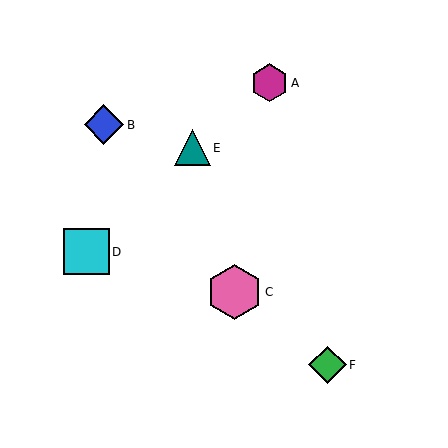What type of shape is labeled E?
Shape E is a teal triangle.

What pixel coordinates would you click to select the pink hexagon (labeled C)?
Click at (235, 292) to select the pink hexagon C.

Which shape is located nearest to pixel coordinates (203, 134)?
The teal triangle (labeled E) at (193, 148) is nearest to that location.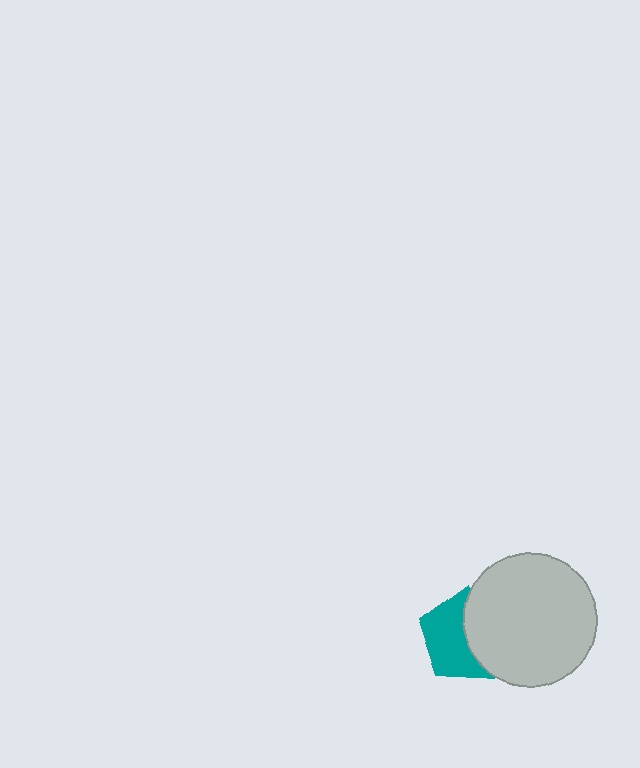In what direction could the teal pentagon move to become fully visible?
The teal pentagon could move left. That would shift it out from behind the light gray circle entirely.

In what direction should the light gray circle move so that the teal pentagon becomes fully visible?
The light gray circle should move right. That is the shortest direction to clear the overlap and leave the teal pentagon fully visible.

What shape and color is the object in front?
The object in front is a light gray circle.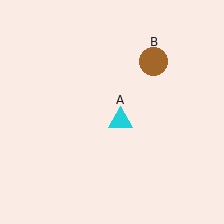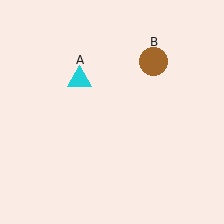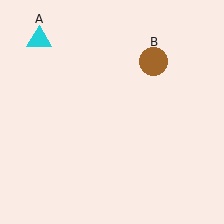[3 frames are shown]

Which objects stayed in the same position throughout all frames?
Brown circle (object B) remained stationary.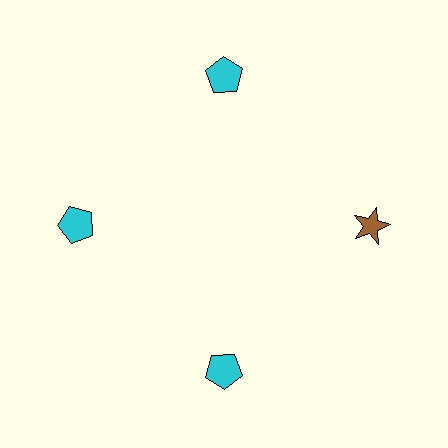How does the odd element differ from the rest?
It differs in both color (brown instead of cyan) and shape (star instead of pentagon).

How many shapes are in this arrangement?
There are 4 shapes arranged in a ring pattern.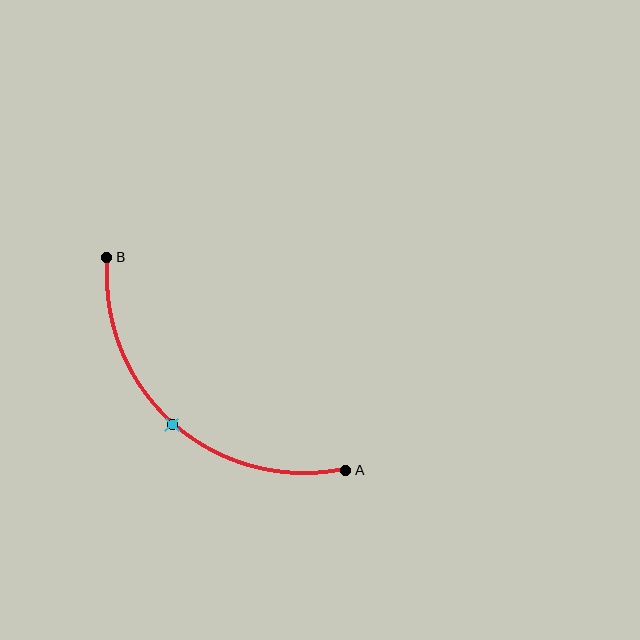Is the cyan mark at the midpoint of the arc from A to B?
Yes. The cyan mark lies on the arc at equal arc-length from both A and B — it is the arc midpoint.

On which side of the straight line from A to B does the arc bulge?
The arc bulges below and to the left of the straight line connecting A and B.